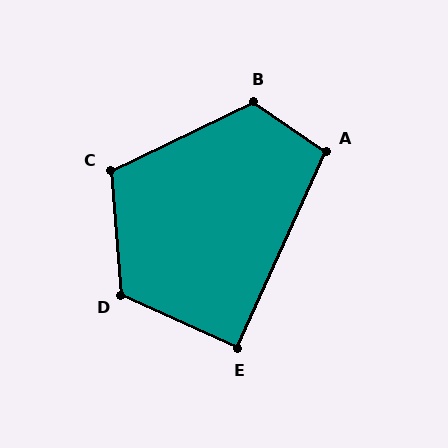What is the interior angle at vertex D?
Approximately 119 degrees (obtuse).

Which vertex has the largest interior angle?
B, at approximately 120 degrees.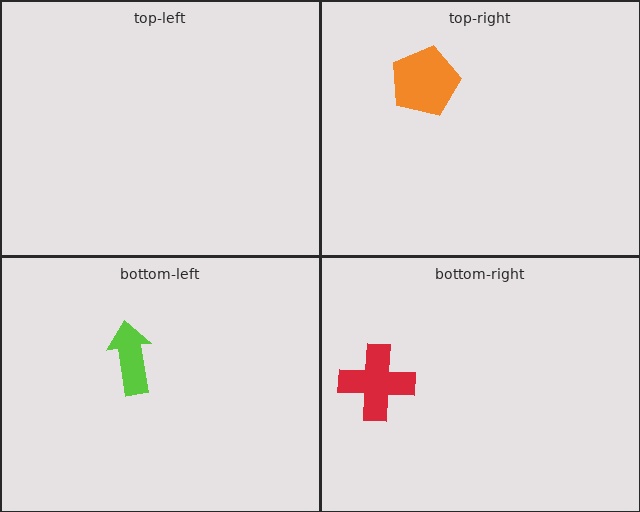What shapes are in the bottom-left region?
The lime arrow.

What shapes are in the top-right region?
The orange pentagon.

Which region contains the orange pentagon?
The top-right region.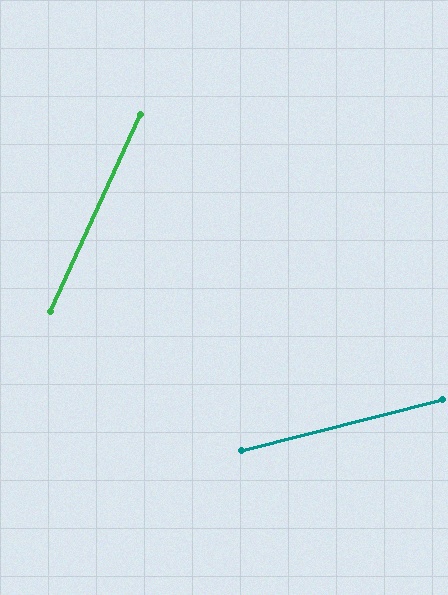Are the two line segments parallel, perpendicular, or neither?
Neither parallel nor perpendicular — they differ by about 51°.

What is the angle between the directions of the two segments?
Approximately 51 degrees.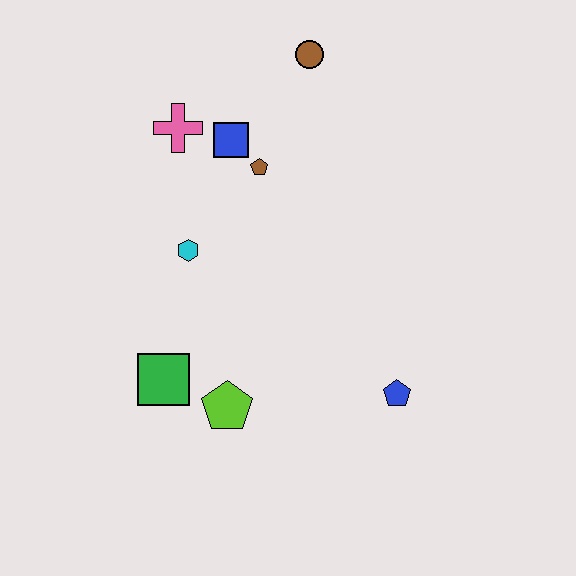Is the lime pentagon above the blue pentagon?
No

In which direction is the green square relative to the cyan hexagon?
The green square is below the cyan hexagon.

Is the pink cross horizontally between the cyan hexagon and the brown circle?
No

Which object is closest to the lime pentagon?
The green square is closest to the lime pentagon.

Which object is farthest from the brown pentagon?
The blue pentagon is farthest from the brown pentagon.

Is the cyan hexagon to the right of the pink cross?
Yes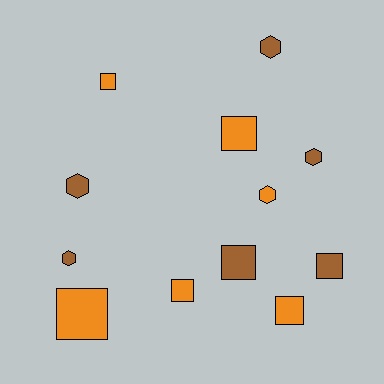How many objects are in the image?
There are 12 objects.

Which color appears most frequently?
Brown, with 6 objects.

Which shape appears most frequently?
Square, with 7 objects.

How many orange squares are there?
There are 5 orange squares.